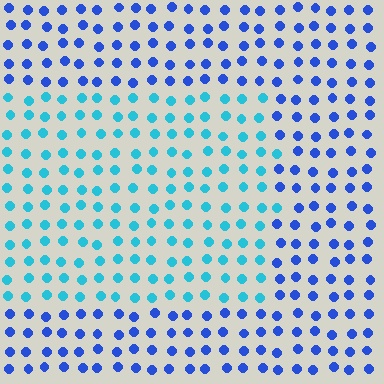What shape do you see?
I see a rectangle.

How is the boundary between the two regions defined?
The boundary is defined purely by a slight shift in hue (about 39 degrees). Spacing, size, and orientation are identical on both sides.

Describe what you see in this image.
The image is filled with small blue elements in a uniform arrangement. A rectangle-shaped region is visible where the elements are tinted to a slightly different hue, forming a subtle color boundary.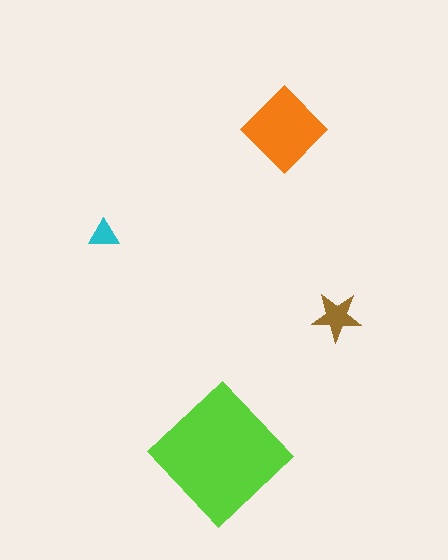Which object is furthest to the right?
The brown star is rightmost.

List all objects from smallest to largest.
The cyan triangle, the brown star, the orange diamond, the lime diamond.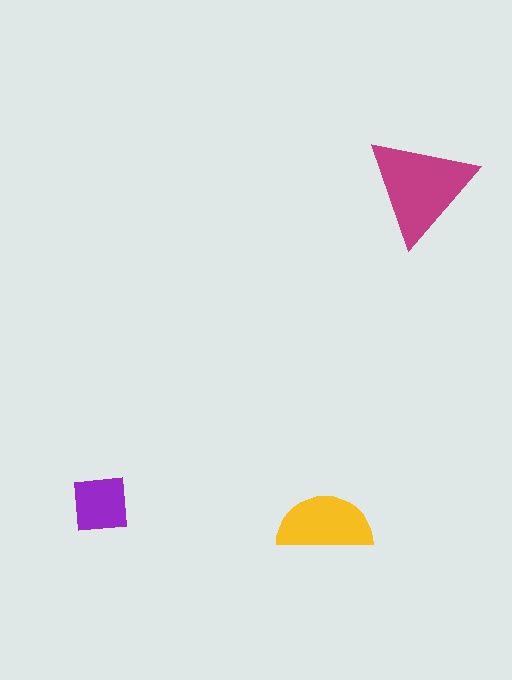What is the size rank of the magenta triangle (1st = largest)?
1st.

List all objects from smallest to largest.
The purple square, the yellow semicircle, the magenta triangle.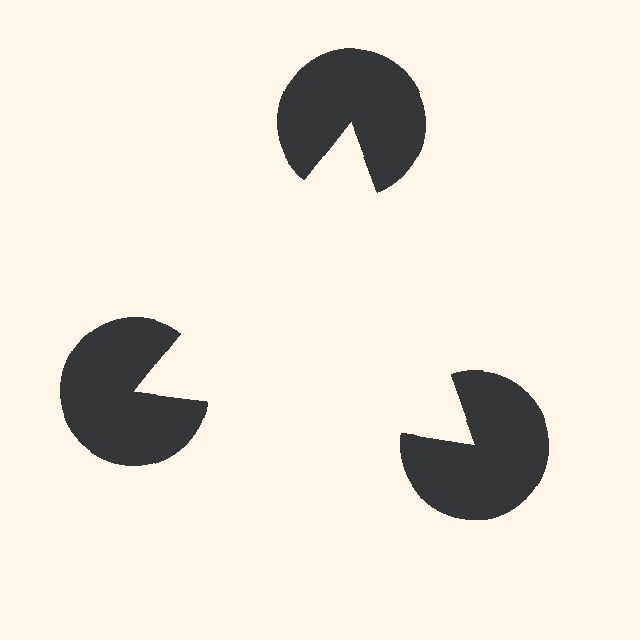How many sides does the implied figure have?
3 sides.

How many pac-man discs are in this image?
There are 3 — one at each vertex of the illusory triangle.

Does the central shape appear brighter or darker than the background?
It typically appears slightly brighter than the background, even though no actual brightness change is drawn.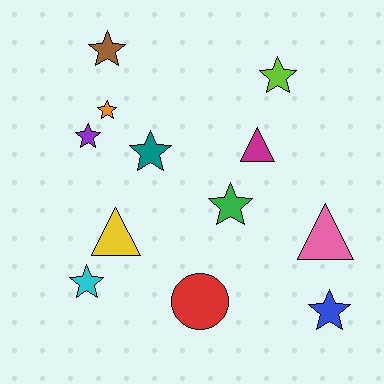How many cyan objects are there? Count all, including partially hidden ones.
There is 1 cyan object.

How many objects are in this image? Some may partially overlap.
There are 12 objects.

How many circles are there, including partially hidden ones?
There is 1 circle.